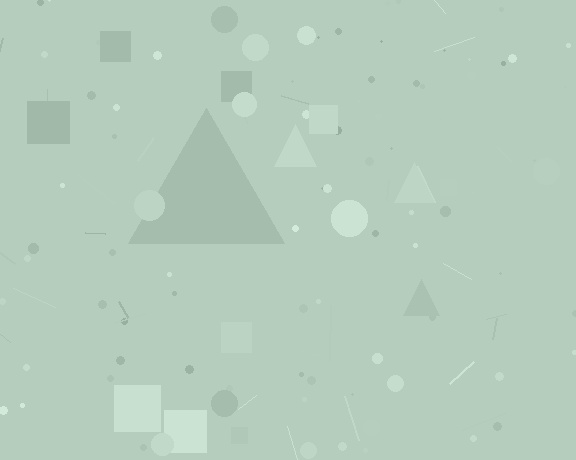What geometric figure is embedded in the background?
A triangle is embedded in the background.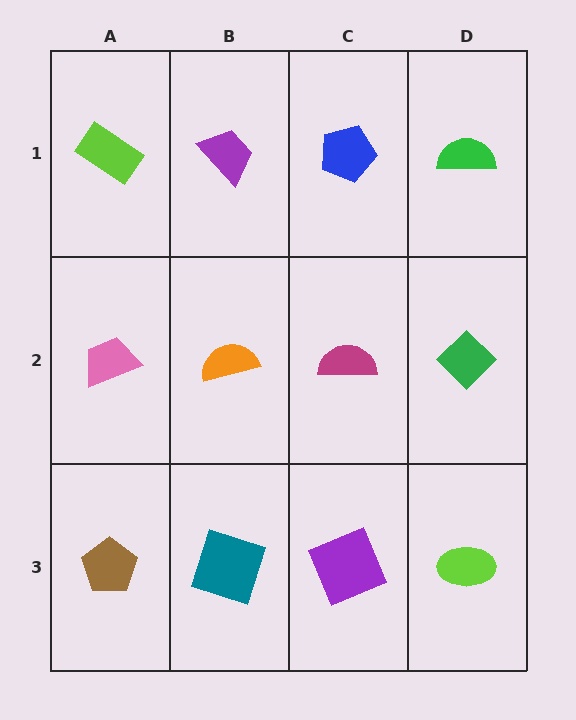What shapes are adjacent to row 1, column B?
An orange semicircle (row 2, column B), a lime rectangle (row 1, column A), a blue pentagon (row 1, column C).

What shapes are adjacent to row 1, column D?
A green diamond (row 2, column D), a blue pentagon (row 1, column C).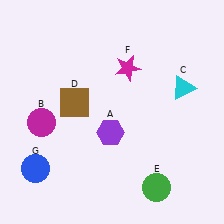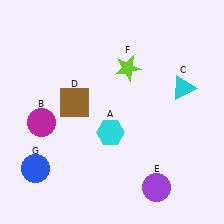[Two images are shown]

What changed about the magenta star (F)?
In Image 1, F is magenta. In Image 2, it changed to lime.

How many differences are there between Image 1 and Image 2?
There are 3 differences between the two images.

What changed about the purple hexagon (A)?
In Image 1, A is purple. In Image 2, it changed to cyan.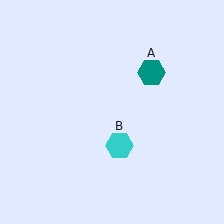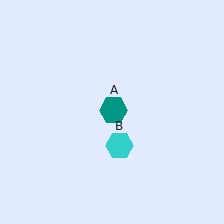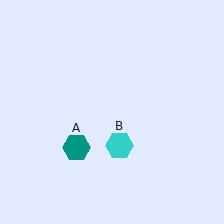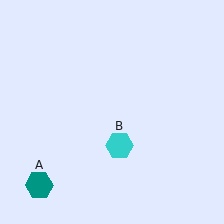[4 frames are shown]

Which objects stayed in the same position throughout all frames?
Cyan hexagon (object B) remained stationary.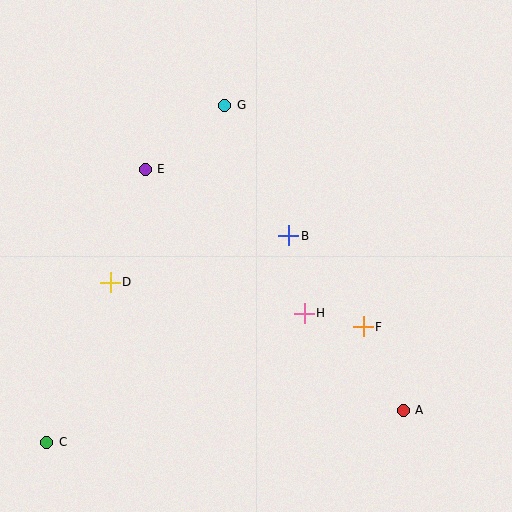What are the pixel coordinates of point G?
Point G is at (224, 105).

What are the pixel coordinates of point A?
Point A is at (403, 410).